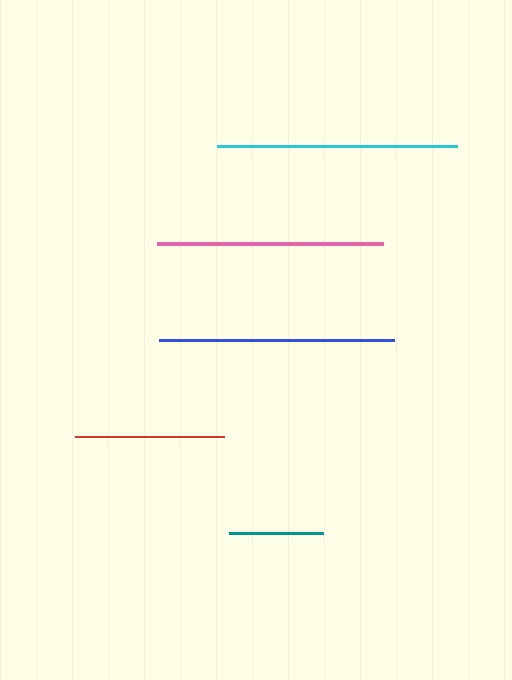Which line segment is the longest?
The cyan line is the longest at approximately 240 pixels.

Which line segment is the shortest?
The teal line is the shortest at approximately 94 pixels.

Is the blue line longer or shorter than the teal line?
The blue line is longer than the teal line.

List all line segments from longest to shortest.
From longest to shortest: cyan, blue, pink, red, teal.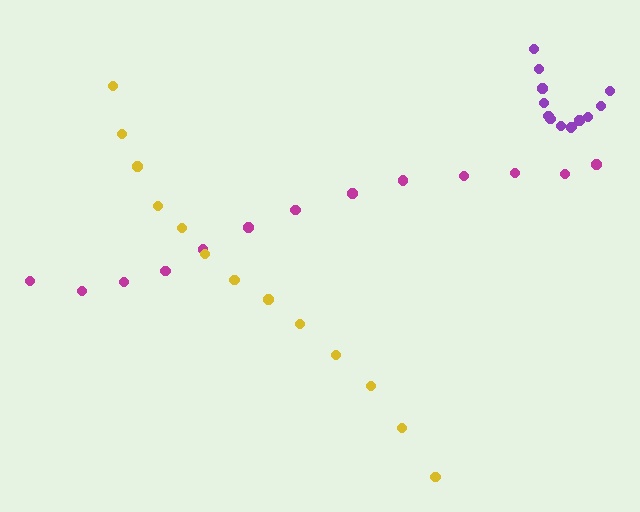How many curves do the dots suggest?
There are 3 distinct paths.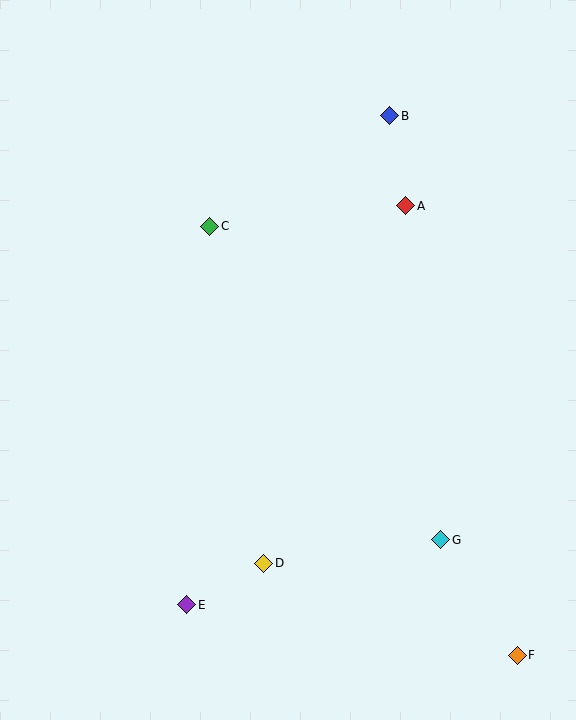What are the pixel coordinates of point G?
Point G is at (441, 540).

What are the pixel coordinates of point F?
Point F is at (517, 655).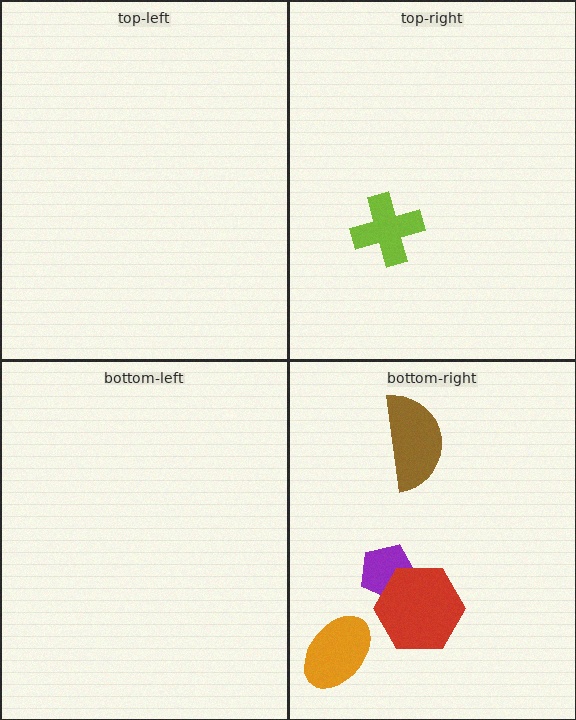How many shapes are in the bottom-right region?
4.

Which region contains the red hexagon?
The bottom-right region.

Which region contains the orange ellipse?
The bottom-right region.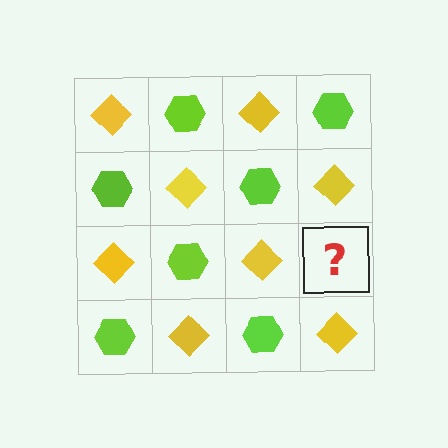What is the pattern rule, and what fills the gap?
The rule is that it alternates yellow diamond and lime hexagon in a checkerboard pattern. The gap should be filled with a lime hexagon.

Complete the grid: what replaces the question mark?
The question mark should be replaced with a lime hexagon.